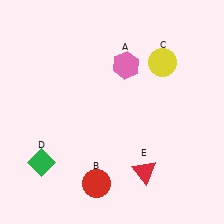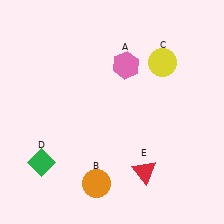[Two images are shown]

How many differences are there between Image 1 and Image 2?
There is 1 difference between the two images.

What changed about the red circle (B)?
In Image 1, B is red. In Image 2, it changed to orange.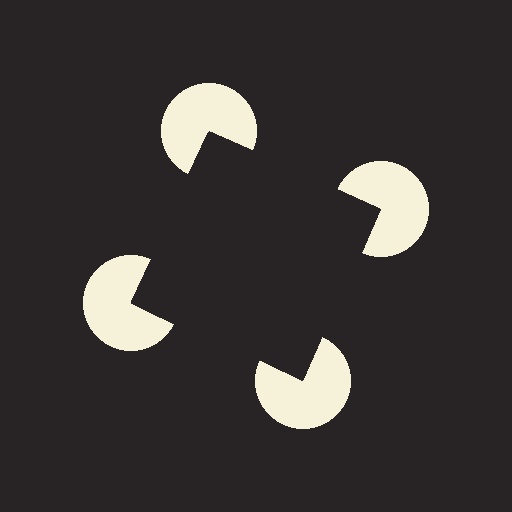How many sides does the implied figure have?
4 sides.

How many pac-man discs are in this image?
There are 4 — one at each vertex of the illusory square.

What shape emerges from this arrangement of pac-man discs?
An illusory square — its edges are inferred from the aligned wedge cuts in the pac-man discs, not physically drawn.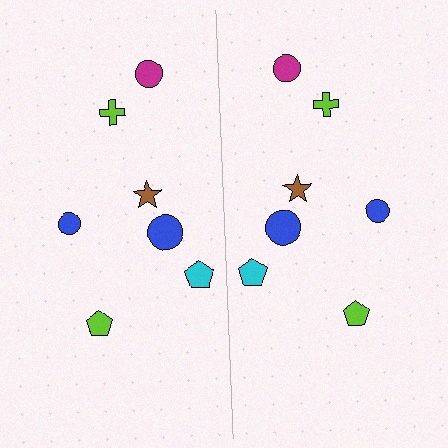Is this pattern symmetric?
Yes, this pattern has bilateral (reflection) symmetry.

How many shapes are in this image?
There are 14 shapes in this image.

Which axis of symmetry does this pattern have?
The pattern has a vertical axis of symmetry running through the center of the image.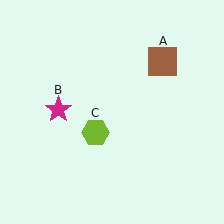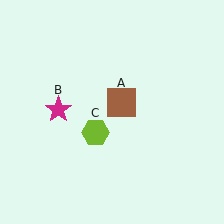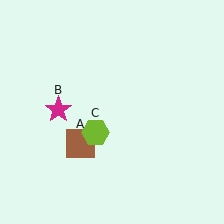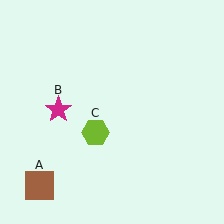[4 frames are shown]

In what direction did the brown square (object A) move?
The brown square (object A) moved down and to the left.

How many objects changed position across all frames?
1 object changed position: brown square (object A).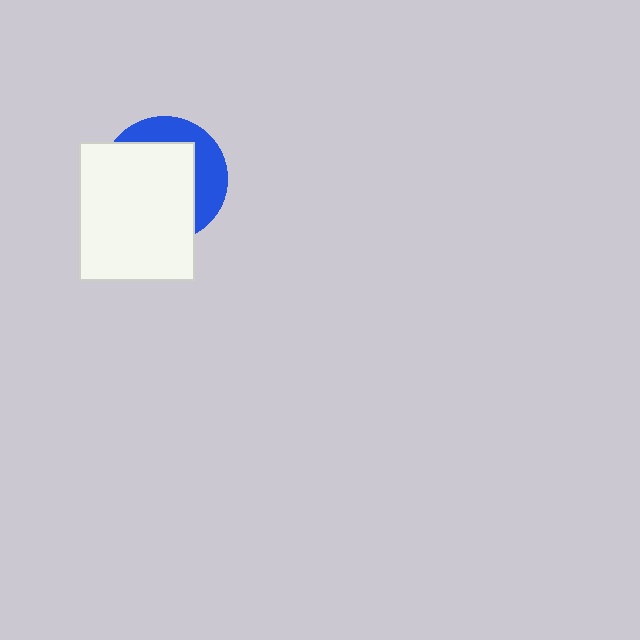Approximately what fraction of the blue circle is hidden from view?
Roughly 67% of the blue circle is hidden behind the white rectangle.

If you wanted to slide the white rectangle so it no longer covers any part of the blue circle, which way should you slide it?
Slide it toward the lower-left — that is the most direct way to separate the two shapes.